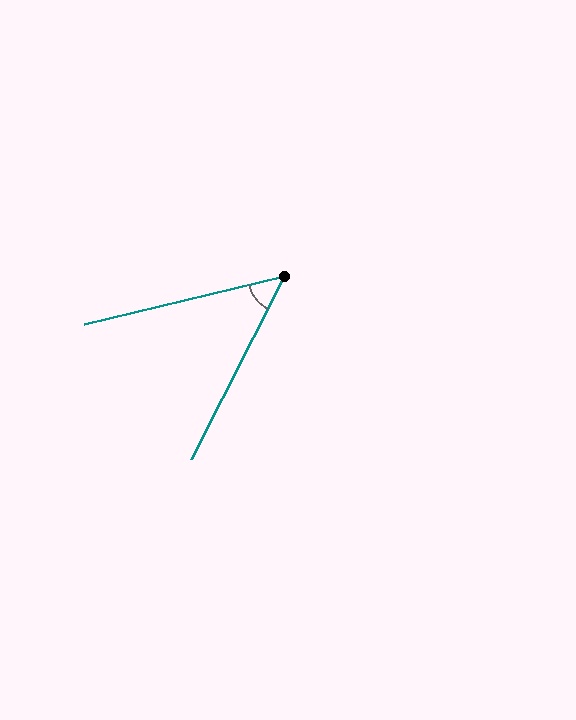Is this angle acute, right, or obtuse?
It is acute.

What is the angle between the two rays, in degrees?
Approximately 49 degrees.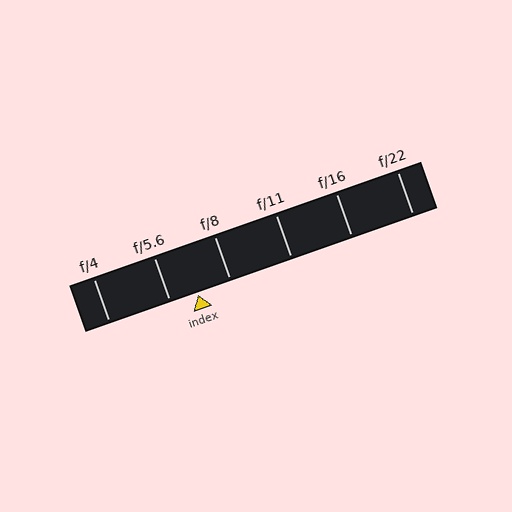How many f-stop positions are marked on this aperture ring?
There are 6 f-stop positions marked.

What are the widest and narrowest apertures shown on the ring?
The widest aperture shown is f/4 and the narrowest is f/22.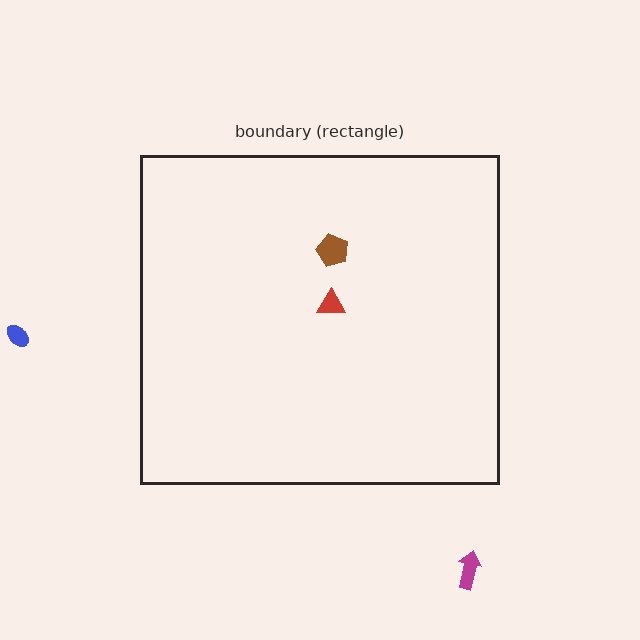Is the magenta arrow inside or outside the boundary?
Outside.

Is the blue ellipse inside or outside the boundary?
Outside.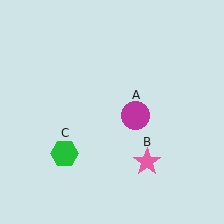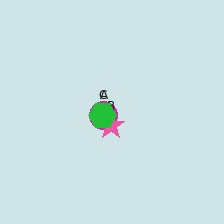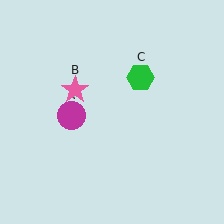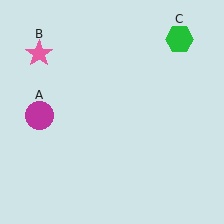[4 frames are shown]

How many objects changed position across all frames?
3 objects changed position: magenta circle (object A), pink star (object B), green hexagon (object C).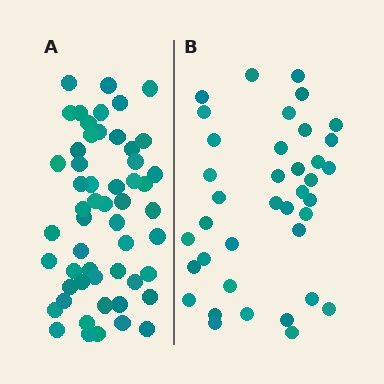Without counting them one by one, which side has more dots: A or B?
Region A (the left region) has more dots.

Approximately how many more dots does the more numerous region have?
Region A has approximately 15 more dots than region B.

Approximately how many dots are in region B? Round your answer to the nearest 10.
About 40 dots. (The exact count is 38, which rounds to 40.)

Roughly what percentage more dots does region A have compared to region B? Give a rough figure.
About 40% more.